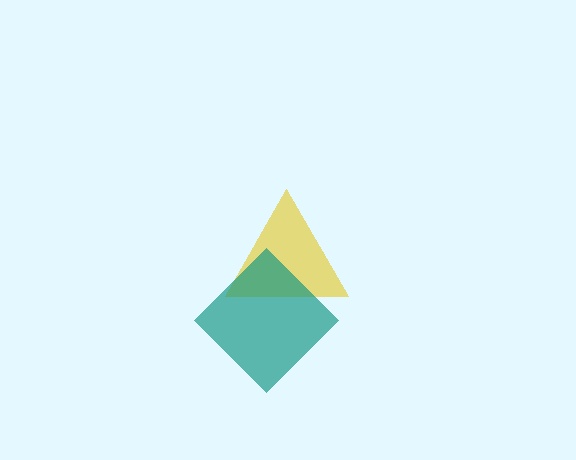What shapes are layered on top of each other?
The layered shapes are: a yellow triangle, a teal diamond.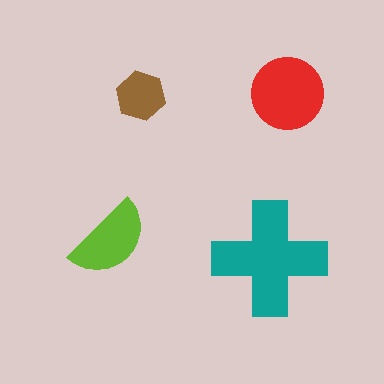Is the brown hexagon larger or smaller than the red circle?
Smaller.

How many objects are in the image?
There are 4 objects in the image.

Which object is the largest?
The teal cross.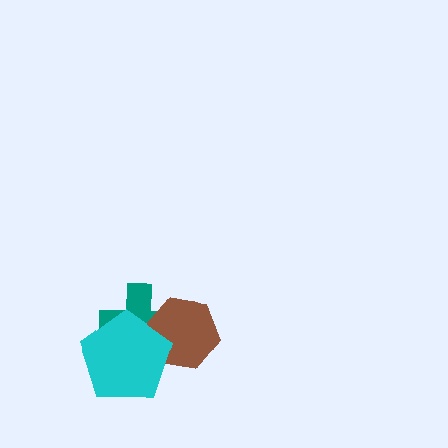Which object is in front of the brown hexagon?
The cyan pentagon is in front of the brown hexagon.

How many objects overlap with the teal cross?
2 objects overlap with the teal cross.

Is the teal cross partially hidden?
Yes, it is partially covered by another shape.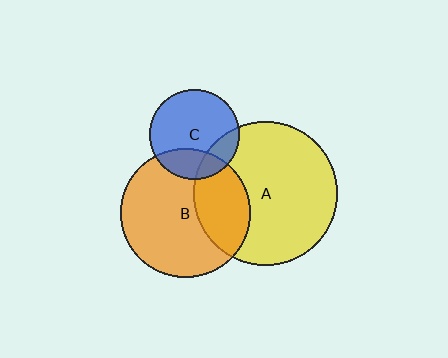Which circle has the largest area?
Circle A (yellow).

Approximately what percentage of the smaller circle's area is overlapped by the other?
Approximately 30%.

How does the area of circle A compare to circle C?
Approximately 2.6 times.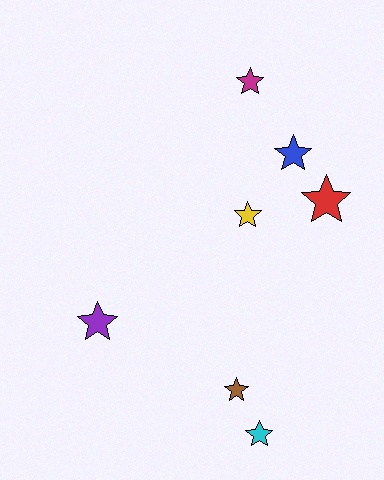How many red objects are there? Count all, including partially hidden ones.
There is 1 red object.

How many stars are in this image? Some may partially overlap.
There are 7 stars.